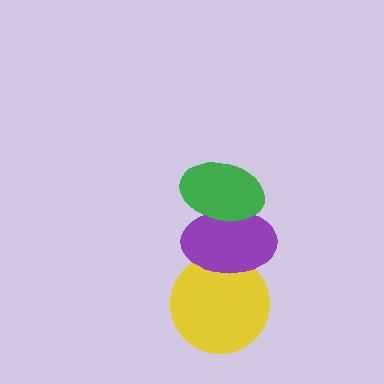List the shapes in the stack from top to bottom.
From top to bottom: the green ellipse, the purple ellipse, the yellow circle.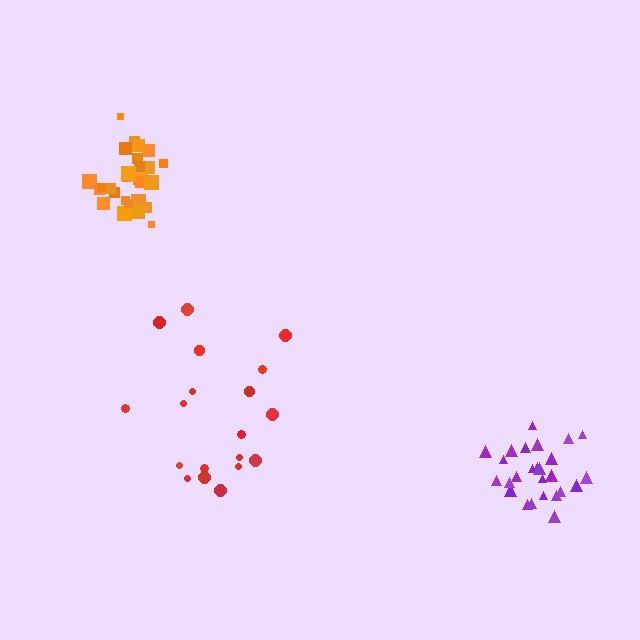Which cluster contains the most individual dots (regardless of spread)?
Orange (30).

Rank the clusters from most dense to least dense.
orange, purple, red.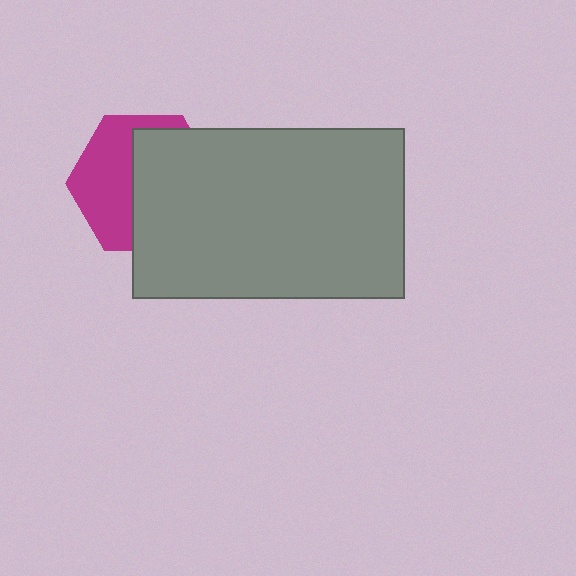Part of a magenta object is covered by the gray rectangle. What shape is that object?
It is a hexagon.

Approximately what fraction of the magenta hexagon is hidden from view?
Roughly 56% of the magenta hexagon is hidden behind the gray rectangle.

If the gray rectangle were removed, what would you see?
You would see the complete magenta hexagon.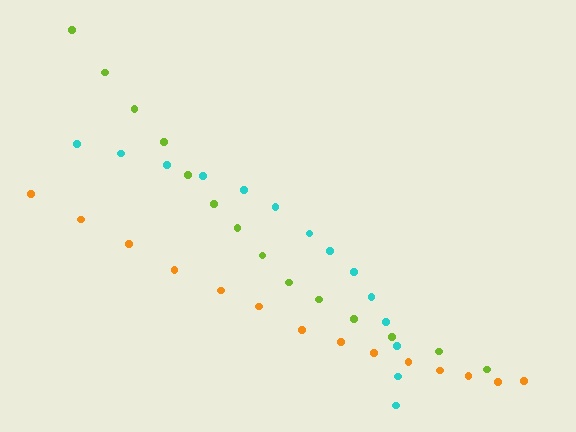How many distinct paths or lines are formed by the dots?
There are 3 distinct paths.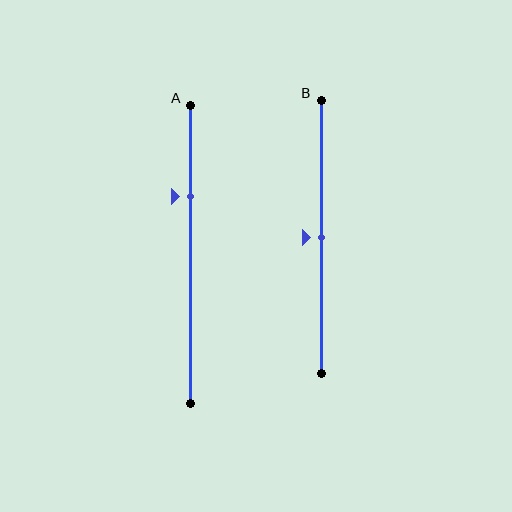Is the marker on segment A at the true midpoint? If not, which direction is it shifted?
No, the marker on segment A is shifted upward by about 19% of the segment length.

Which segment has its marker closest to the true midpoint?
Segment B has its marker closest to the true midpoint.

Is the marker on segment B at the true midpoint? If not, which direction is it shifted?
Yes, the marker on segment B is at the true midpoint.